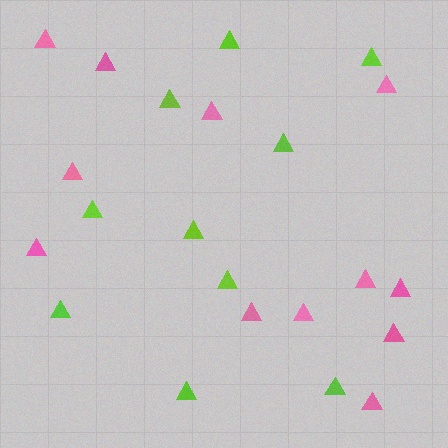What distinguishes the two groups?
There are 2 groups: one group of lime triangles (10) and one group of pink triangles (12).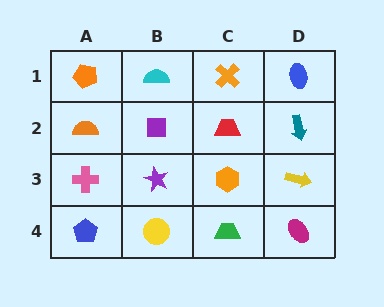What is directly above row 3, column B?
A purple square.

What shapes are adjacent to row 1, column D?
A teal arrow (row 2, column D), an orange cross (row 1, column C).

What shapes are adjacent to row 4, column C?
An orange hexagon (row 3, column C), a yellow circle (row 4, column B), a magenta ellipse (row 4, column D).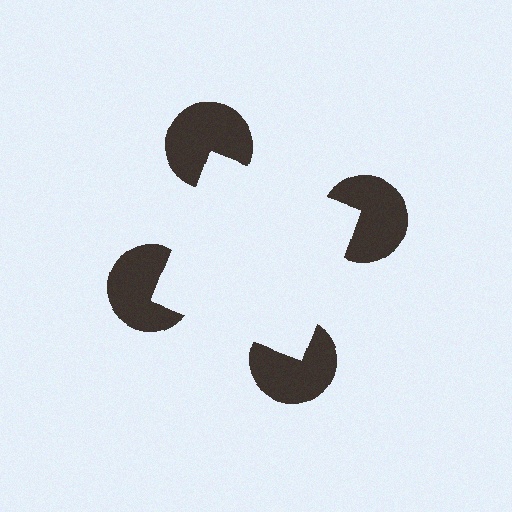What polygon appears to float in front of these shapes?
An illusory square — its edges are inferred from the aligned wedge cuts in the pac-man discs, not physically drawn.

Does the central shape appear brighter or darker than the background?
It typically appears slightly brighter than the background, even though no actual brightness change is drawn.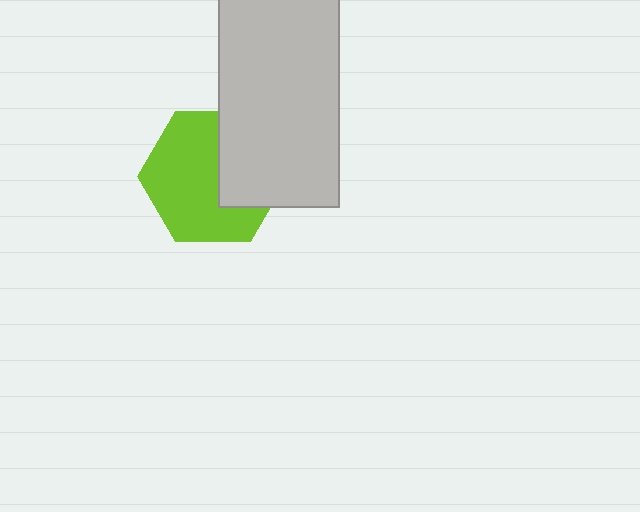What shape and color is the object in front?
The object in front is a light gray rectangle.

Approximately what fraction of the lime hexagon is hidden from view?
Roughly 36% of the lime hexagon is hidden behind the light gray rectangle.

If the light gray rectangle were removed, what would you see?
You would see the complete lime hexagon.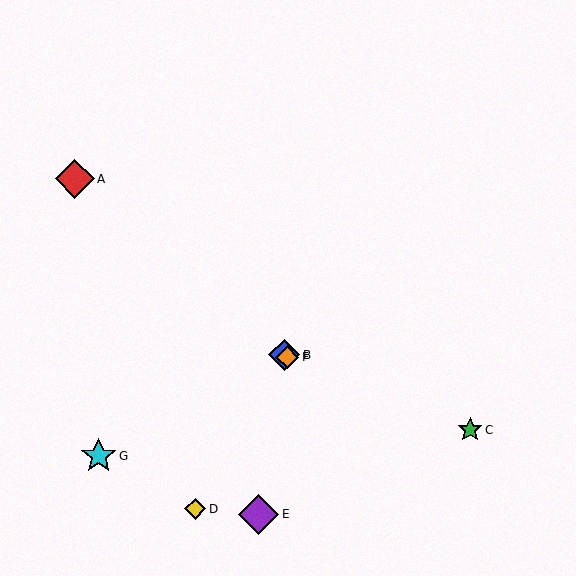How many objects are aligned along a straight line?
3 objects (A, B, F) are aligned along a straight line.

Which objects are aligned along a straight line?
Objects A, B, F are aligned along a straight line.